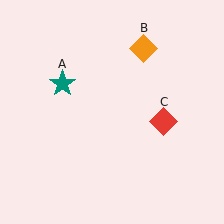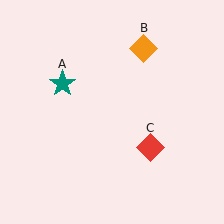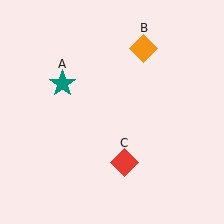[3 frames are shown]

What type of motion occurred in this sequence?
The red diamond (object C) rotated clockwise around the center of the scene.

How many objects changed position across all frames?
1 object changed position: red diamond (object C).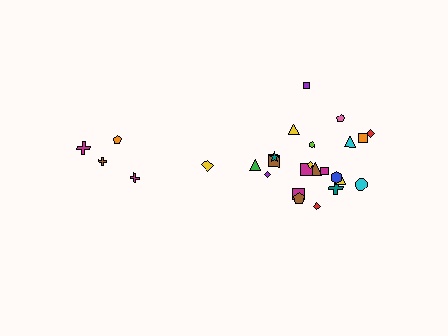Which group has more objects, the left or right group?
The right group.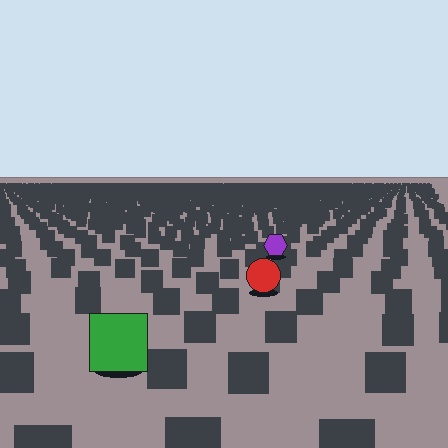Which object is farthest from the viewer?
The purple hexagon is farthest from the viewer. It appears smaller and the ground texture around it is denser.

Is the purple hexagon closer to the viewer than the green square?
No. The green square is closer — you can tell from the texture gradient: the ground texture is coarser near it.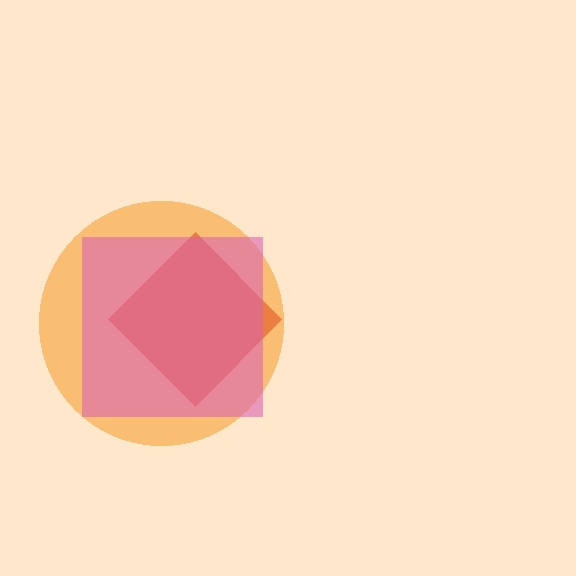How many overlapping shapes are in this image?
There are 3 overlapping shapes in the image.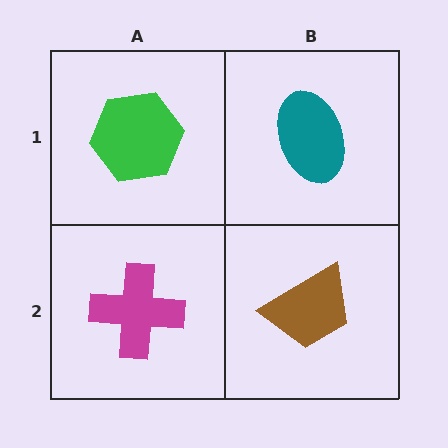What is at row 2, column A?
A magenta cross.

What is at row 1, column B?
A teal ellipse.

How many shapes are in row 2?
2 shapes.